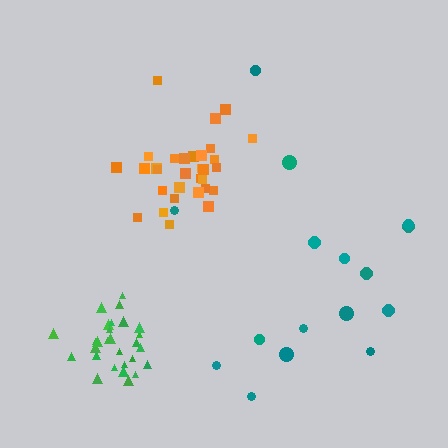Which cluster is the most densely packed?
Green.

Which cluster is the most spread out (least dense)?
Teal.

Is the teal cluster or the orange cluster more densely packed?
Orange.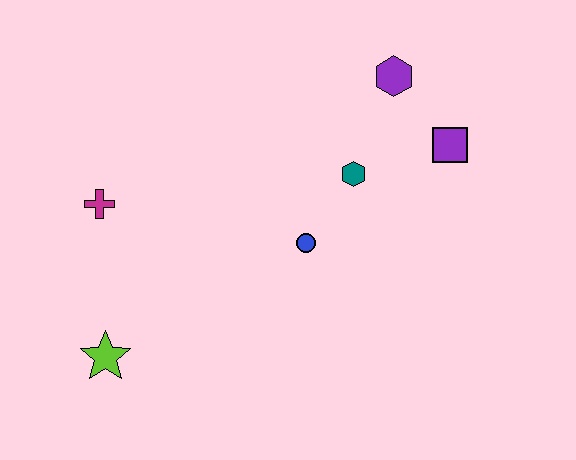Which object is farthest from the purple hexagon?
The lime star is farthest from the purple hexagon.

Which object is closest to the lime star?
The magenta cross is closest to the lime star.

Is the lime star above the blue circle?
No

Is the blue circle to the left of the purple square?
Yes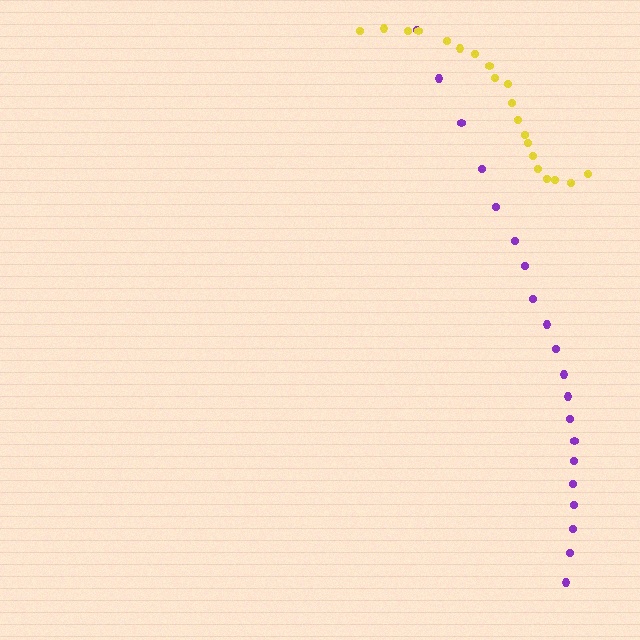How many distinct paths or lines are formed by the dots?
There are 2 distinct paths.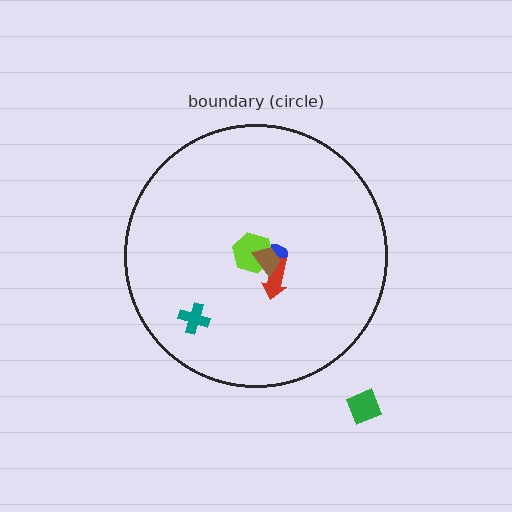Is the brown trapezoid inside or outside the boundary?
Inside.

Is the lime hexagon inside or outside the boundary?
Inside.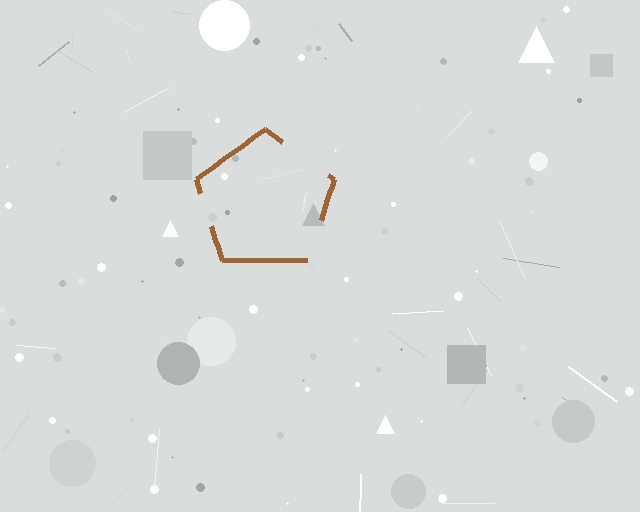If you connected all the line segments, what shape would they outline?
They would outline a pentagon.